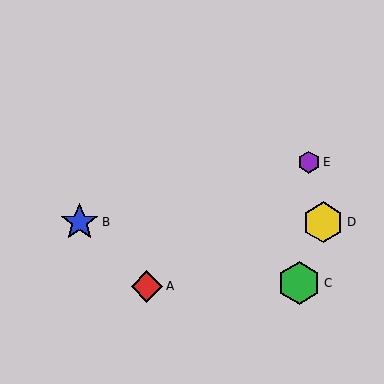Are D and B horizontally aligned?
Yes, both are at y≈222.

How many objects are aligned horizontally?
2 objects (B, D) are aligned horizontally.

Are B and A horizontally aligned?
No, B is at y≈222 and A is at y≈286.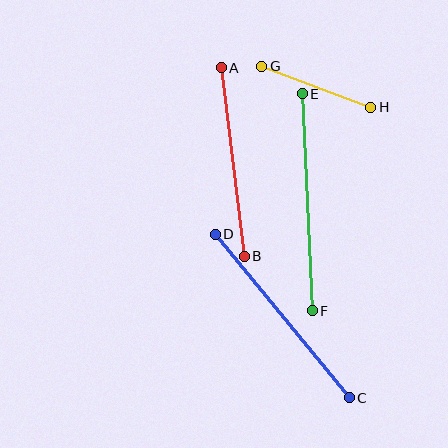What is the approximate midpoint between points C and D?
The midpoint is at approximately (282, 316) pixels.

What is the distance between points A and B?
The distance is approximately 190 pixels.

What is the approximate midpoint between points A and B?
The midpoint is at approximately (233, 162) pixels.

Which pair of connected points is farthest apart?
Points E and F are farthest apart.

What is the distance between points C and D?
The distance is approximately 212 pixels.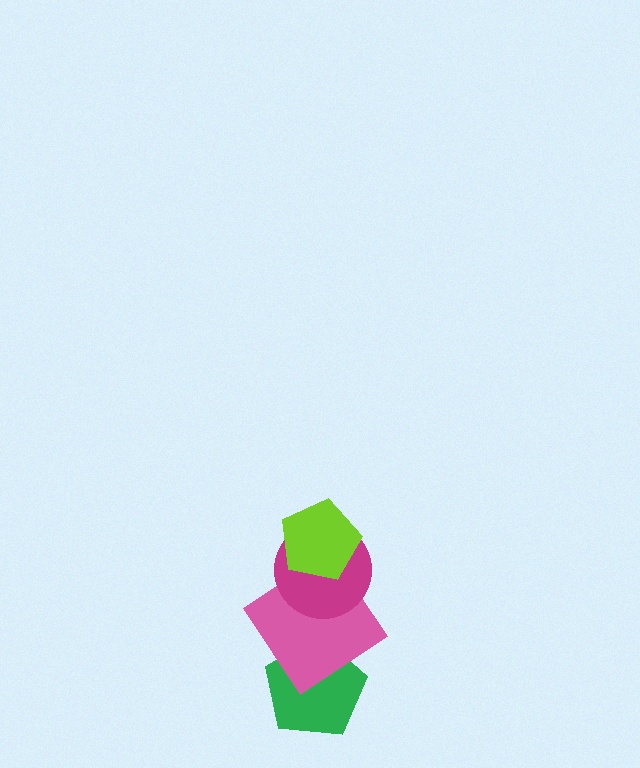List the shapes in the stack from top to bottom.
From top to bottom: the lime pentagon, the magenta circle, the pink diamond, the green pentagon.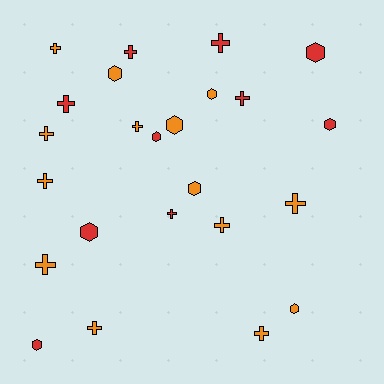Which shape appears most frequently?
Cross, with 14 objects.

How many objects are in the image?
There are 24 objects.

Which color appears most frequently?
Orange, with 14 objects.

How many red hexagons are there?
There are 5 red hexagons.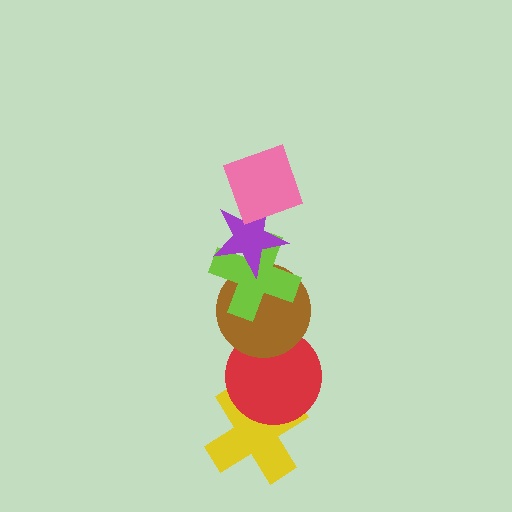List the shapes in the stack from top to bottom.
From top to bottom: the pink diamond, the purple star, the lime cross, the brown circle, the red circle, the yellow cross.